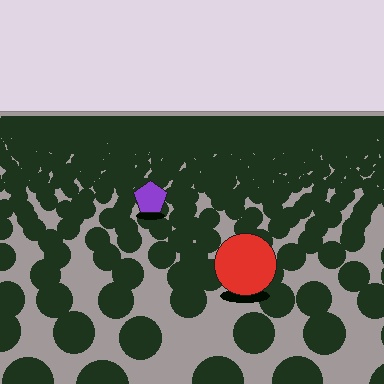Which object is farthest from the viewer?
The purple pentagon is farthest from the viewer. It appears smaller and the ground texture around it is denser.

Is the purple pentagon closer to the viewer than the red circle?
No. The red circle is closer — you can tell from the texture gradient: the ground texture is coarser near it.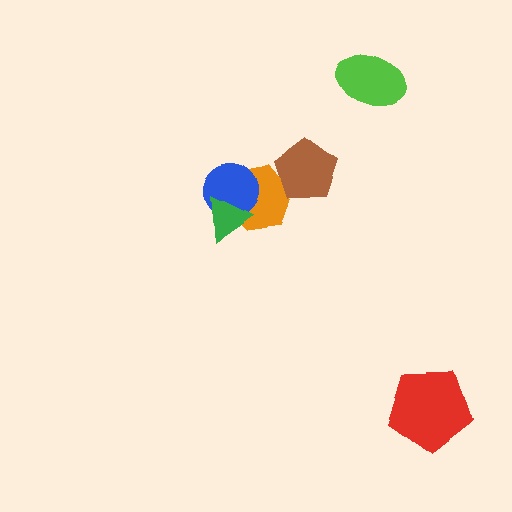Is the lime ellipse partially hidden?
No, no other shape covers it.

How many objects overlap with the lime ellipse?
0 objects overlap with the lime ellipse.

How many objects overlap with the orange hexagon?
3 objects overlap with the orange hexagon.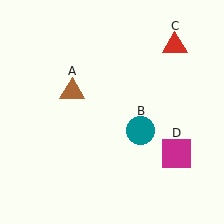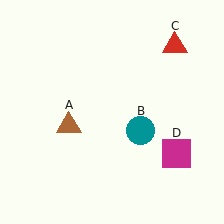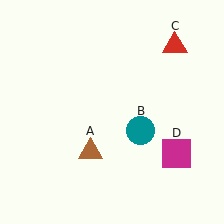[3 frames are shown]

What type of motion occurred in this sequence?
The brown triangle (object A) rotated counterclockwise around the center of the scene.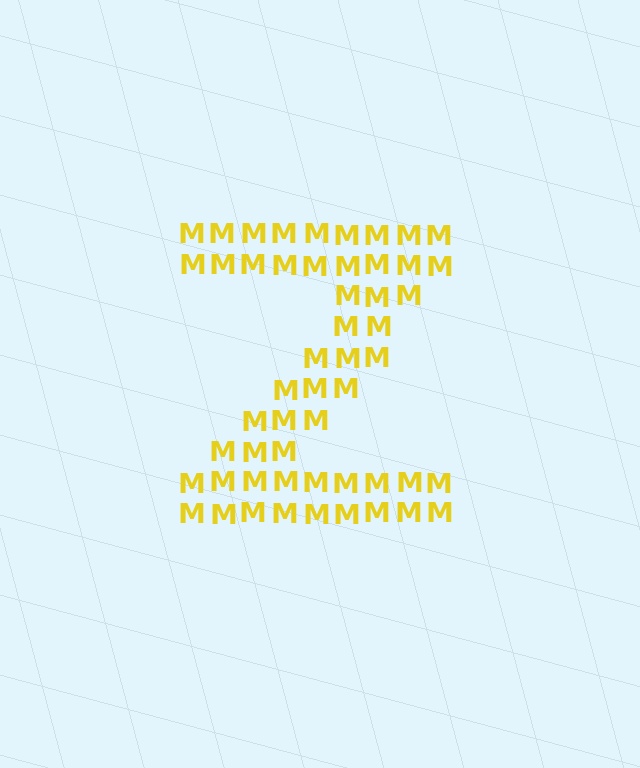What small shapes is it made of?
It is made of small letter M's.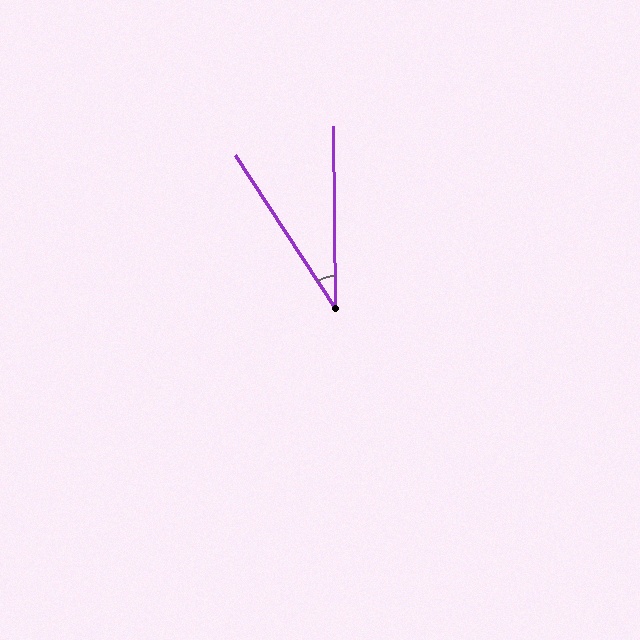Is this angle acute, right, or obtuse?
It is acute.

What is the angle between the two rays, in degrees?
Approximately 32 degrees.